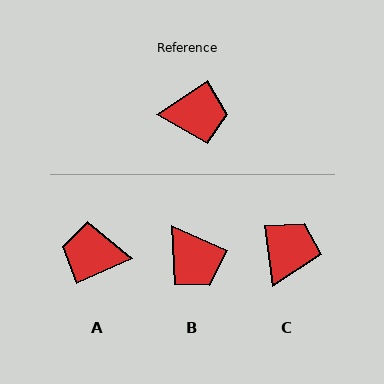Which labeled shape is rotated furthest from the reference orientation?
A, about 170 degrees away.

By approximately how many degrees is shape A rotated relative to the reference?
Approximately 170 degrees counter-clockwise.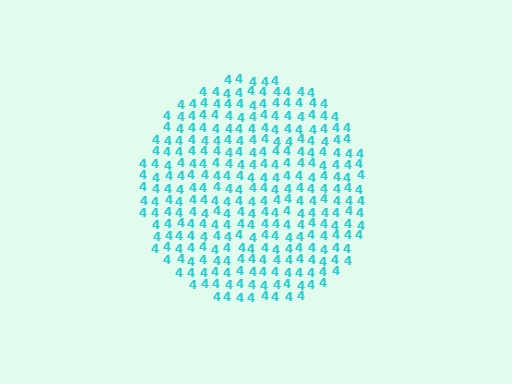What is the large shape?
The large shape is a circle.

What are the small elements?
The small elements are digit 4's.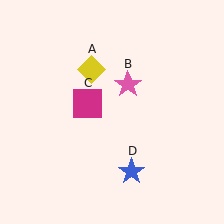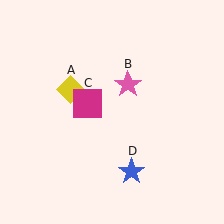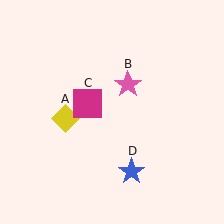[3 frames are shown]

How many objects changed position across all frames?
1 object changed position: yellow diamond (object A).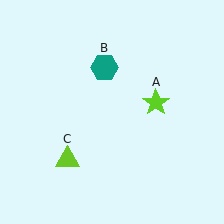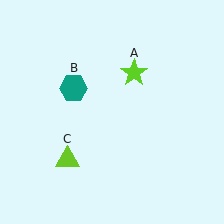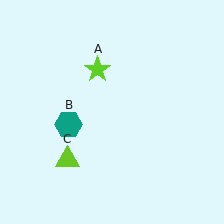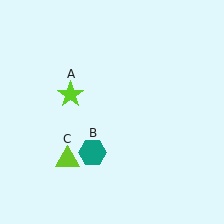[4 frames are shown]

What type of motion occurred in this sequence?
The lime star (object A), teal hexagon (object B) rotated counterclockwise around the center of the scene.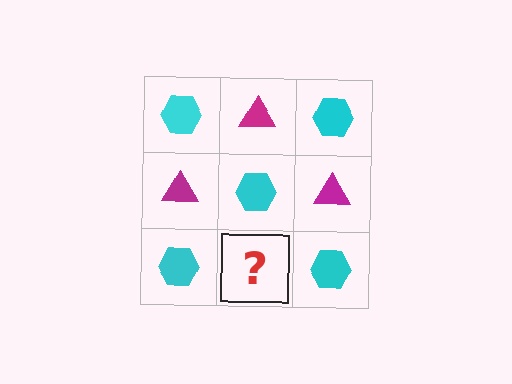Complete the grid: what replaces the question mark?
The question mark should be replaced with a magenta triangle.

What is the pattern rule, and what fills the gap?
The rule is that it alternates cyan hexagon and magenta triangle in a checkerboard pattern. The gap should be filled with a magenta triangle.